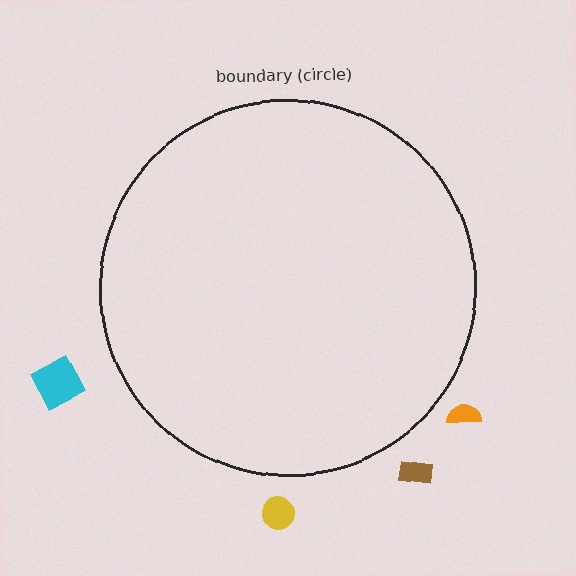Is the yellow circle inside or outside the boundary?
Outside.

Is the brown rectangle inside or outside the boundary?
Outside.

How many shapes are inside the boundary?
0 inside, 4 outside.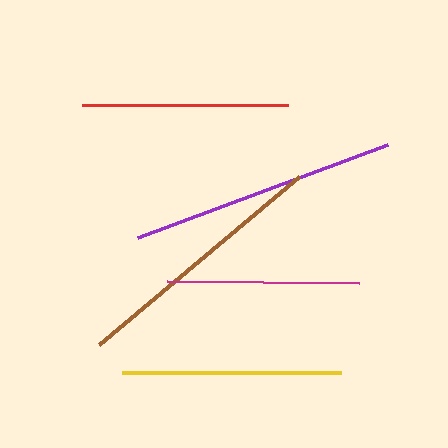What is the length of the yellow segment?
The yellow segment is approximately 219 pixels long.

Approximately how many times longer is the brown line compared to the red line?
The brown line is approximately 1.3 times the length of the red line.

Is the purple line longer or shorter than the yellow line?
The purple line is longer than the yellow line.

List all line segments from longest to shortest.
From longest to shortest: purple, brown, yellow, red, magenta.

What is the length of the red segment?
The red segment is approximately 206 pixels long.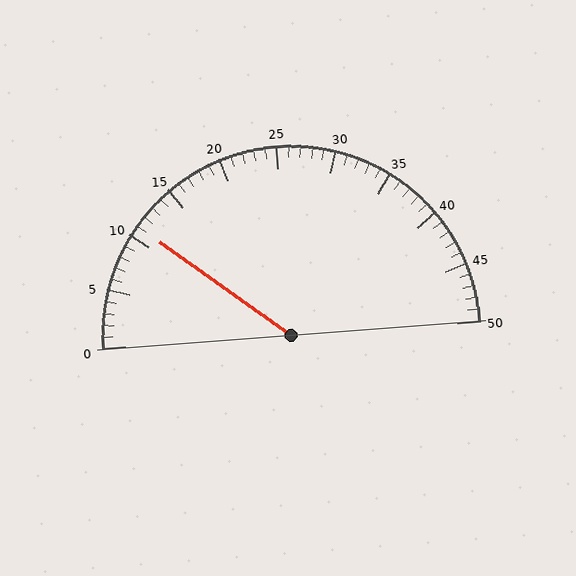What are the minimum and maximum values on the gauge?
The gauge ranges from 0 to 50.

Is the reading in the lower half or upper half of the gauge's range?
The reading is in the lower half of the range (0 to 50).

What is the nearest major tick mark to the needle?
The nearest major tick mark is 10.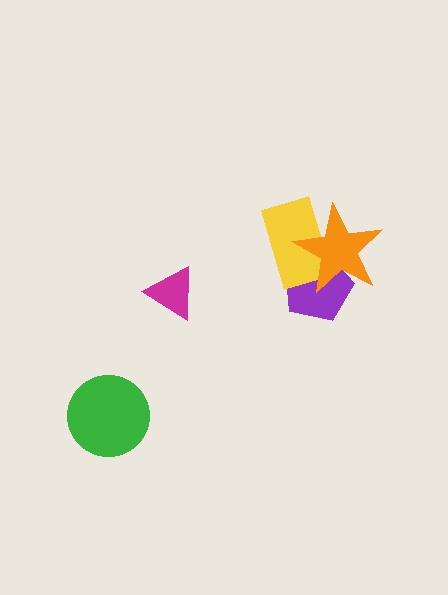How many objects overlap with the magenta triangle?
0 objects overlap with the magenta triangle.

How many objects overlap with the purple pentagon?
2 objects overlap with the purple pentagon.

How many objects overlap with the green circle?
0 objects overlap with the green circle.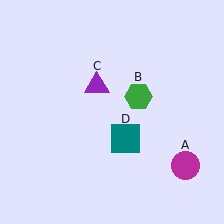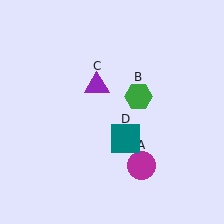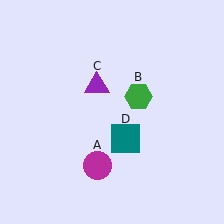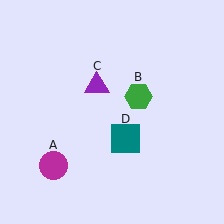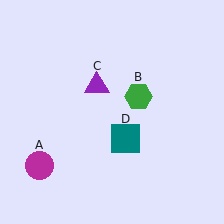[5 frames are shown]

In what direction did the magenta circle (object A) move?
The magenta circle (object A) moved left.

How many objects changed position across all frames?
1 object changed position: magenta circle (object A).